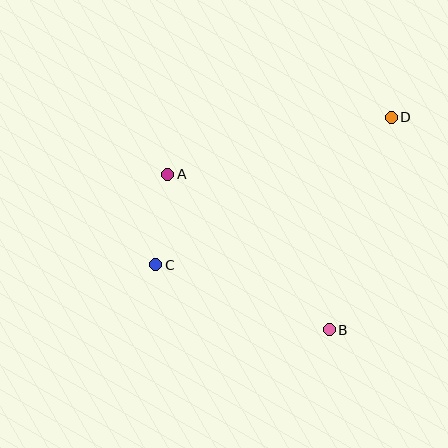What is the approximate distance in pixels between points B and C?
The distance between B and C is approximately 185 pixels.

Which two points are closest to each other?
Points A and C are closest to each other.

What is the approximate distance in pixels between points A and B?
The distance between A and B is approximately 224 pixels.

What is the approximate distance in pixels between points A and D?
The distance between A and D is approximately 230 pixels.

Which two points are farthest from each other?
Points C and D are farthest from each other.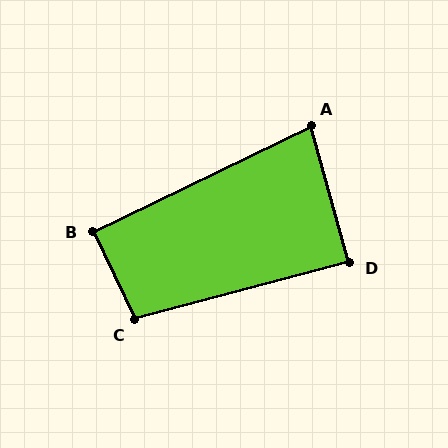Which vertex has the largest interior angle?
C, at approximately 100 degrees.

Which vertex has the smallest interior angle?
A, at approximately 80 degrees.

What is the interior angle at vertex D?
Approximately 89 degrees (approximately right).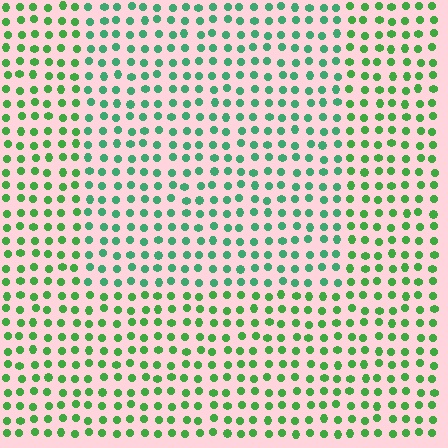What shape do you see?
I see a rectangle.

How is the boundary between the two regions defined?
The boundary is defined purely by a slight shift in hue (about 28 degrees). Spacing, size, and orientation are identical on both sides.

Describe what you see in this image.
The image is filled with small green elements in a uniform arrangement. A rectangle-shaped region is visible where the elements are tinted to a slightly different hue, forming a subtle color boundary.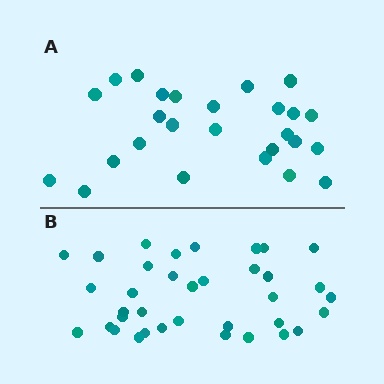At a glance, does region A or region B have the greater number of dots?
Region B (the bottom region) has more dots.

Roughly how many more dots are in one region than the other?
Region B has roughly 10 or so more dots than region A.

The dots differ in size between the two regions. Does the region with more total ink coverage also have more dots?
No. Region A has more total ink coverage because its dots are larger, but region B actually contains more individual dots. Total area can be misleading — the number of items is what matters here.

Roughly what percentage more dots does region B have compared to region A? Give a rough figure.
About 40% more.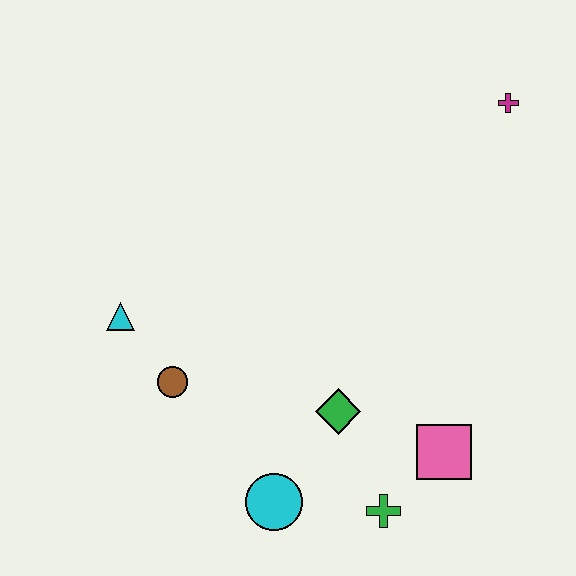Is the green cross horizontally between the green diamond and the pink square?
Yes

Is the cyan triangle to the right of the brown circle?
No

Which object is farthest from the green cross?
The magenta cross is farthest from the green cross.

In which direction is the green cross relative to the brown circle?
The green cross is to the right of the brown circle.